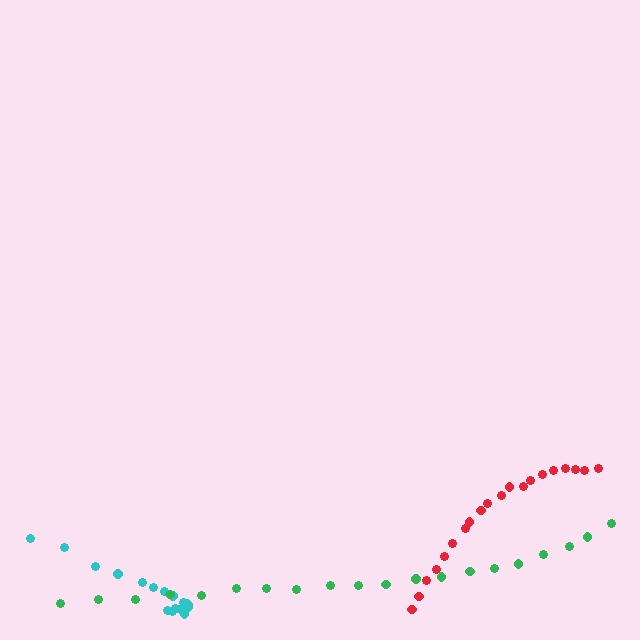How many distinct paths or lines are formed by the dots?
There are 3 distinct paths.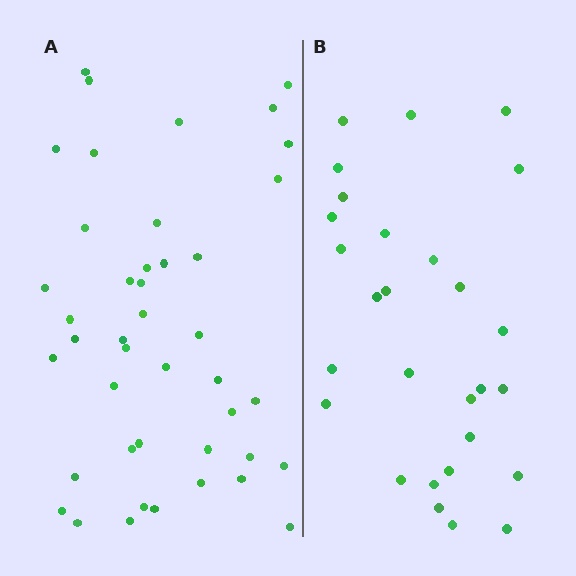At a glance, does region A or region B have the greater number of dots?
Region A (the left region) has more dots.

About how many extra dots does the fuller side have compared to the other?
Region A has approximately 15 more dots than region B.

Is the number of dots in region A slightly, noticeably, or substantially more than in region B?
Region A has substantially more. The ratio is roughly 1.5 to 1.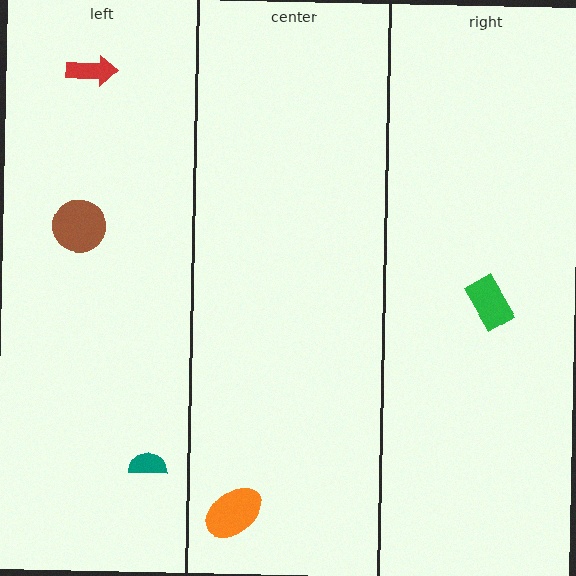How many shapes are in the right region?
1.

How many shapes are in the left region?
3.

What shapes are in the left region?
The red arrow, the teal semicircle, the brown circle.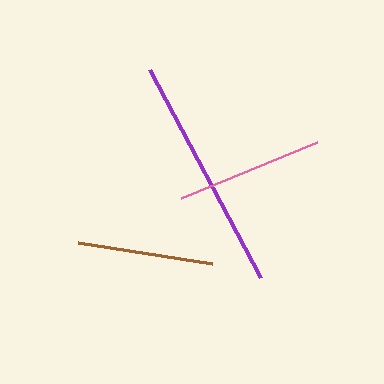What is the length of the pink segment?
The pink segment is approximately 147 pixels long.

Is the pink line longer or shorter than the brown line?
The pink line is longer than the brown line.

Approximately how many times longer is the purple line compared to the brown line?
The purple line is approximately 1.7 times the length of the brown line.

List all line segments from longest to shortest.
From longest to shortest: purple, pink, brown.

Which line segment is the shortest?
The brown line is the shortest at approximately 136 pixels.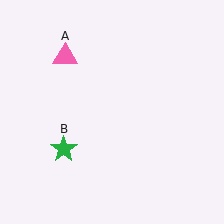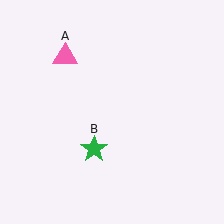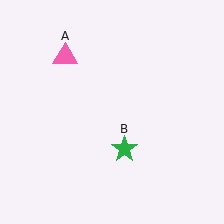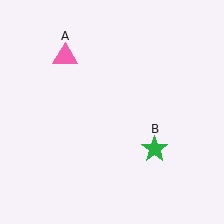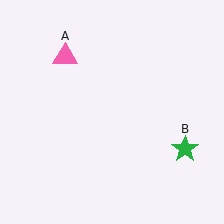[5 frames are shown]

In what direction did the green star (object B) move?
The green star (object B) moved right.